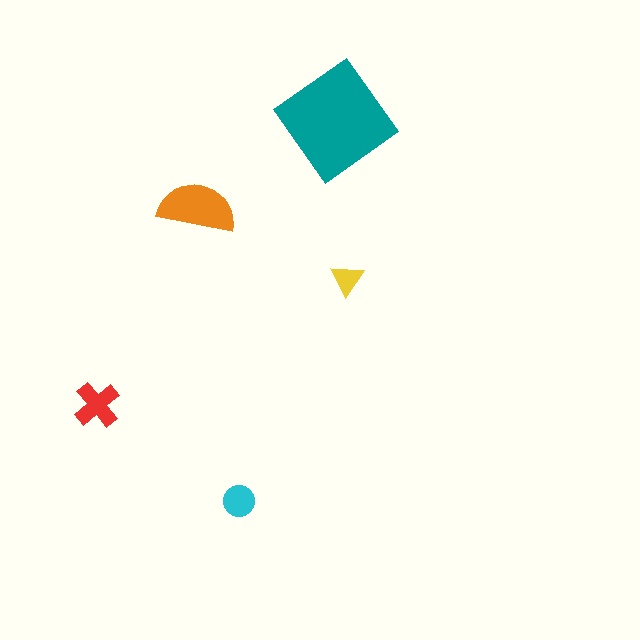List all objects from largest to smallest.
The teal diamond, the orange semicircle, the red cross, the cyan circle, the yellow triangle.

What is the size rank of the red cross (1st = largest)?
3rd.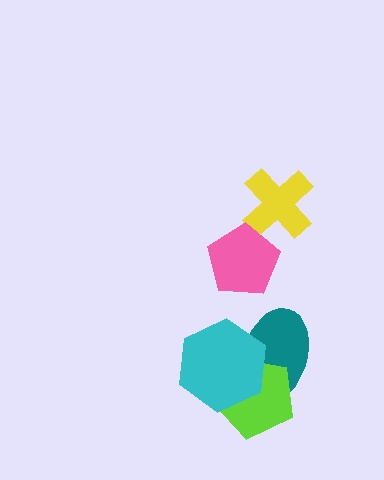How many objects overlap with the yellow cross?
1 object overlaps with the yellow cross.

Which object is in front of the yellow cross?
The pink pentagon is in front of the yellow cross.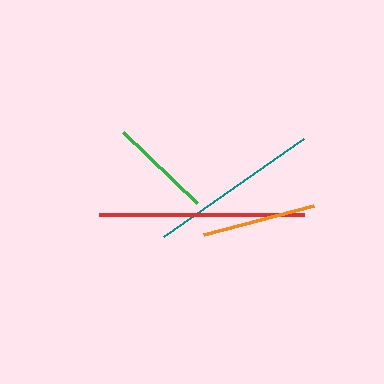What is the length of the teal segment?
The teal segment is approximately 171 pixels long.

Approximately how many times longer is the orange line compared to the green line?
The orange line is approximately 1.1 times the length of the green line.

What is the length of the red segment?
The red segment is approximately 205 pixels long.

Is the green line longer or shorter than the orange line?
The orange line is longer than the green line.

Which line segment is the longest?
The red line is the longest at approximately 205 pixels.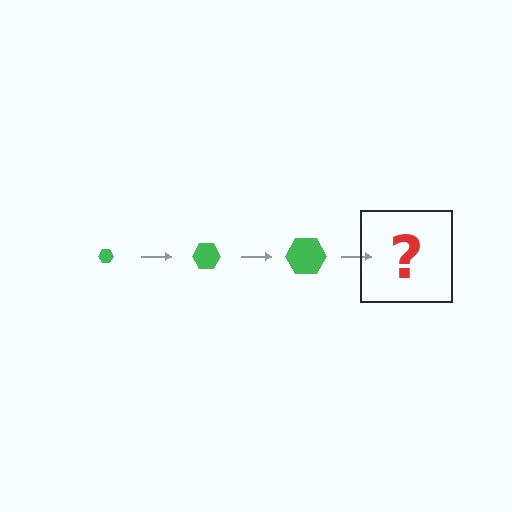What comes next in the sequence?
The next element should be a green hexagon, larger than the previous one.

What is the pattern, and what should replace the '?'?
The pattern is that the hexagon gets progressively larger each step. The '?' should be a green hexagon, larger than the previous one.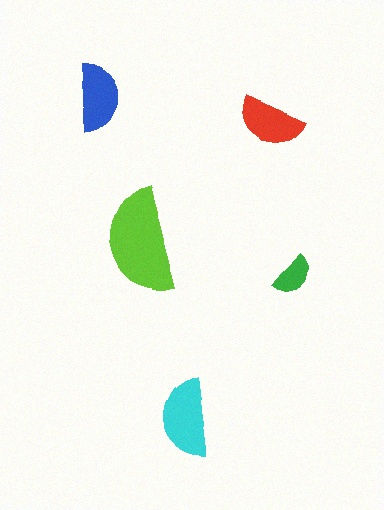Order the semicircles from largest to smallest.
the lime one, the cyan one, the blue one, the red one, the green one.